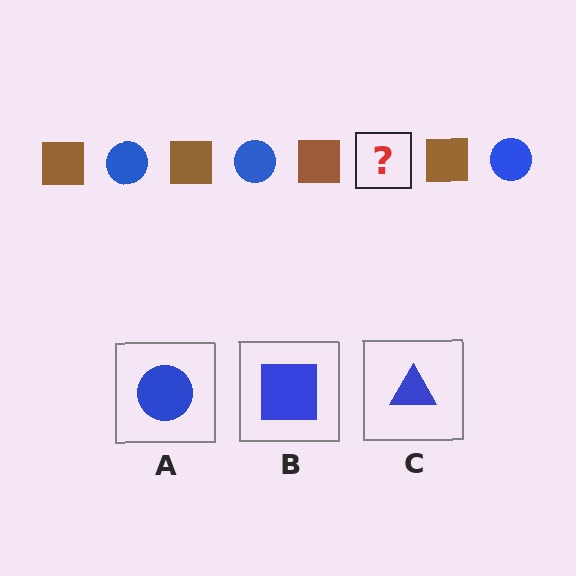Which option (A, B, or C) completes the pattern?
A.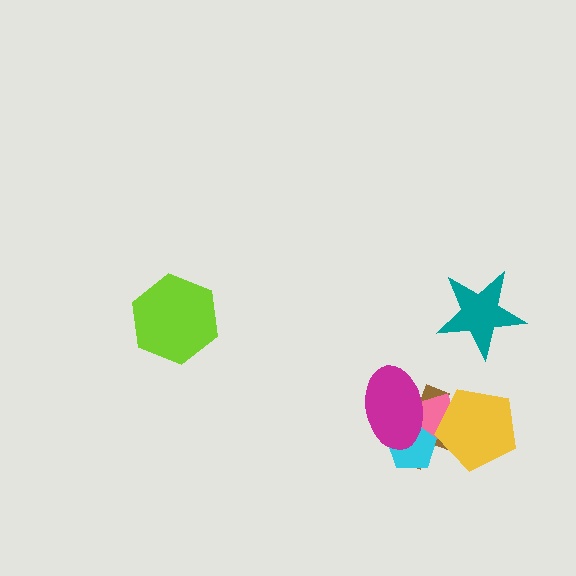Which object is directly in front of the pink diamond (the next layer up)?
The yellow pentagon is directly in front of the pink diamond.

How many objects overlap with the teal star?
0 objects overlap with the teal star.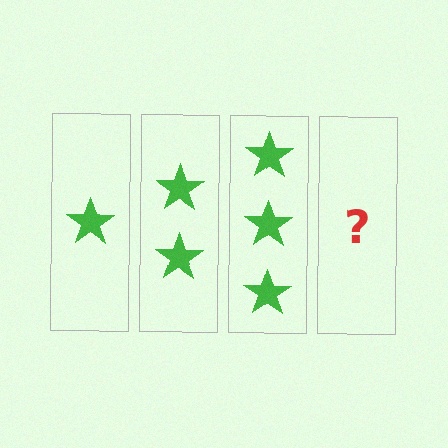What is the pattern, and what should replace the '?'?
The pattern is that each step adds one more star. The '?' should be 4 stars.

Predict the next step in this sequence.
The next step is 4 stars.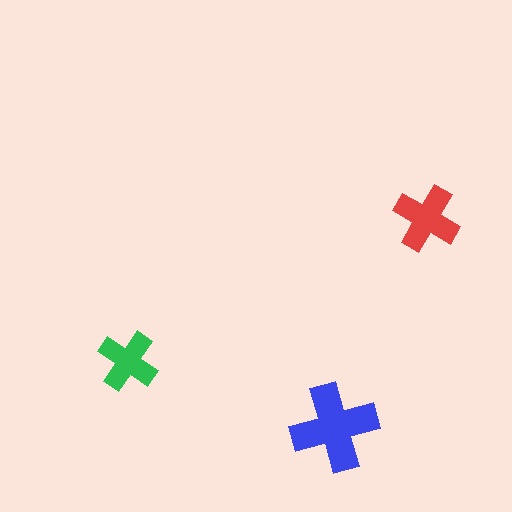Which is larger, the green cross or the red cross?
The red one.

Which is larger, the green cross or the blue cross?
The blue one.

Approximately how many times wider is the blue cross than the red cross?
About 1.5 times wider.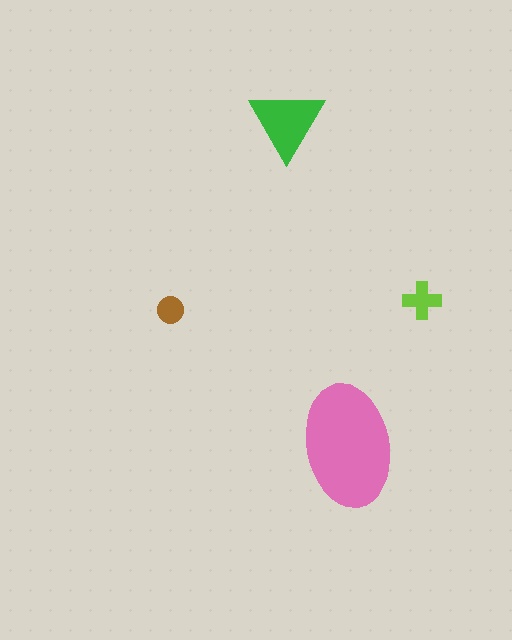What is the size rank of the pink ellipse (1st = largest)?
1st.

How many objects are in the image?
There are 4 objects in the image.